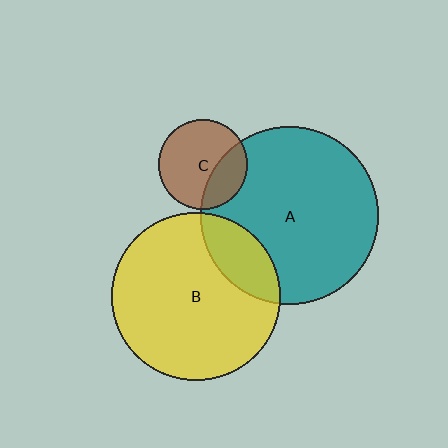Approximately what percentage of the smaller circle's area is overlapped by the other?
Approximately 20%.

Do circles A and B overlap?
Yes.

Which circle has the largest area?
Circle A (teal).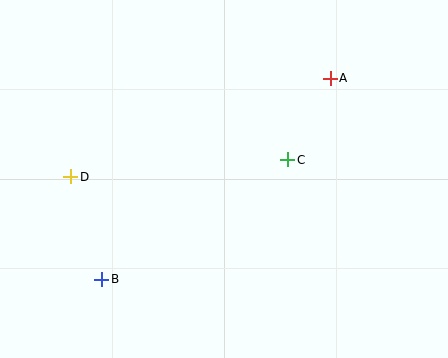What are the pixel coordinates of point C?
Point C is at (288, 160).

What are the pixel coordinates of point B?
Point B is at (102, 279).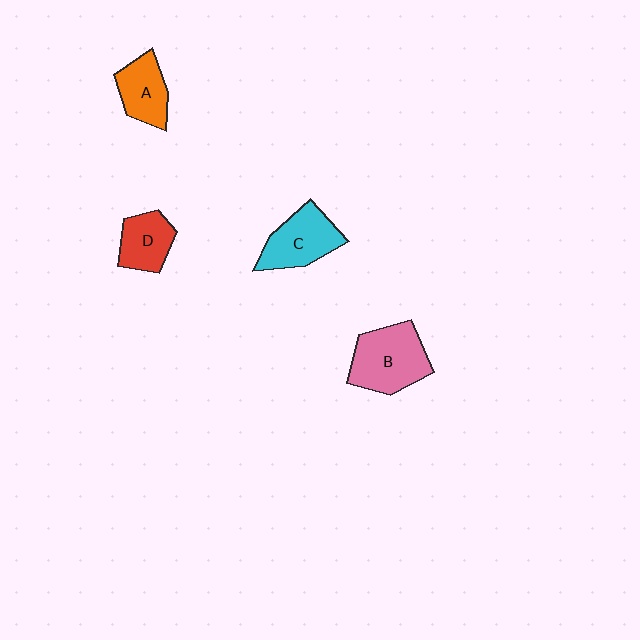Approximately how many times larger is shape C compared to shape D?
Approximately 1.3 times.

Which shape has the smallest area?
Shape D (red).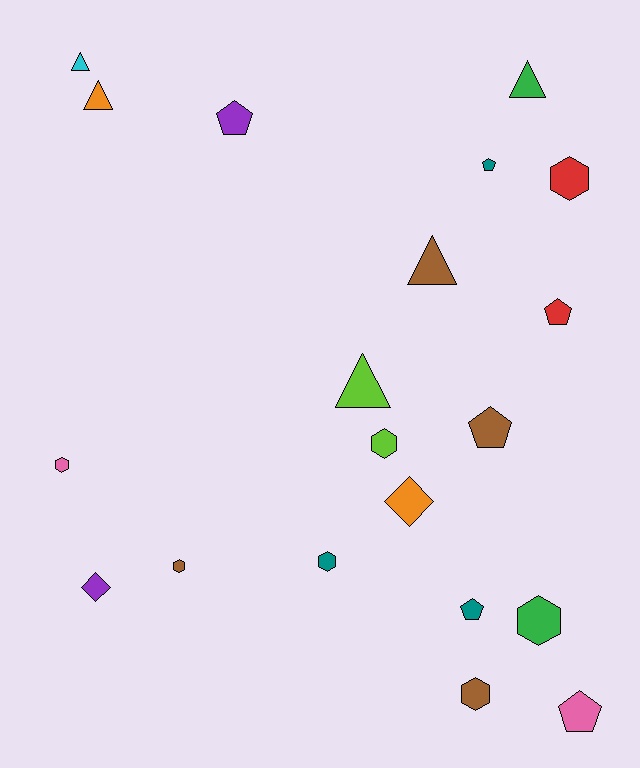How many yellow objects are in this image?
There are no yellow objects.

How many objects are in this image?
There are 20 objects.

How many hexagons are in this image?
There are 7 hexagons.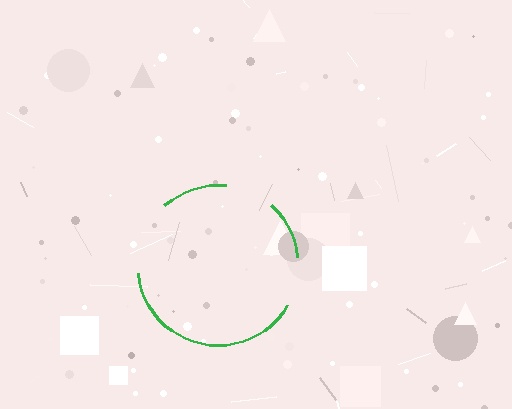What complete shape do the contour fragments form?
The contour fragments form a circle.